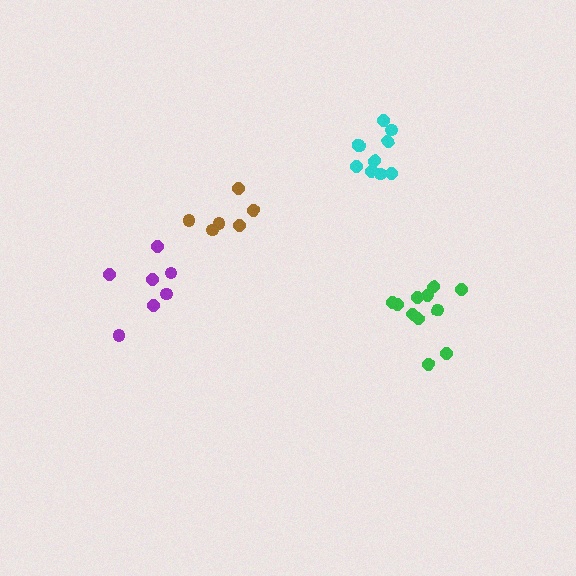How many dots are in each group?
Group 1: 10 dots, Group 2: 7 dots, Group 3: 11 dots, Group 4: 6 dots (34 total).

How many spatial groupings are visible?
There are 4 spatial groupings.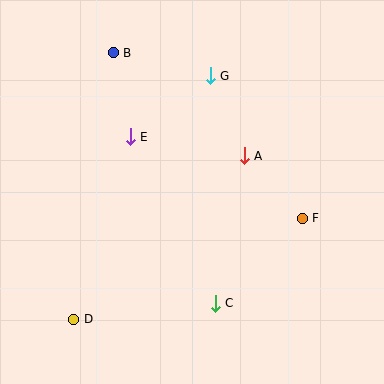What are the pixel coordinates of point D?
Point D is at (74, 319).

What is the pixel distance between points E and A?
The distance between E and A is 115 pixels.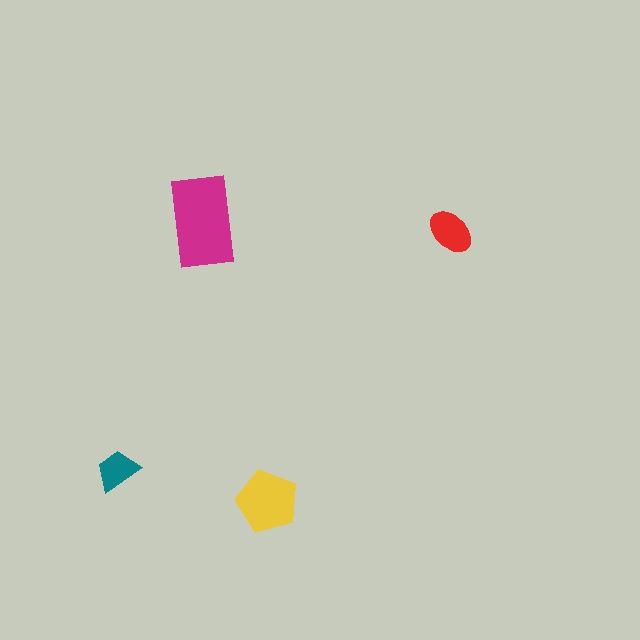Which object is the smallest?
The teal trapezoid.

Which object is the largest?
The magenta rectangle.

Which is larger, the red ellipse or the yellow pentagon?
The yellow pentagon.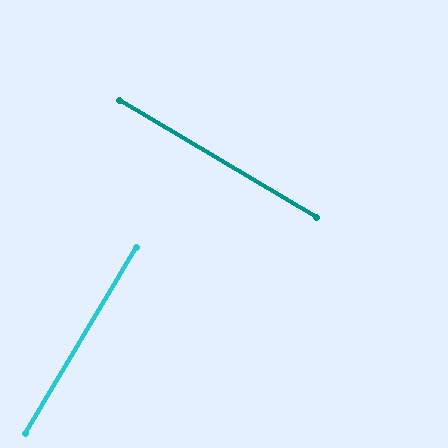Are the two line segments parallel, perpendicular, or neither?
Perpendicular — they meet at approximately 90°.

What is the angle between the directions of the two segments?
Approximately 90 degrees.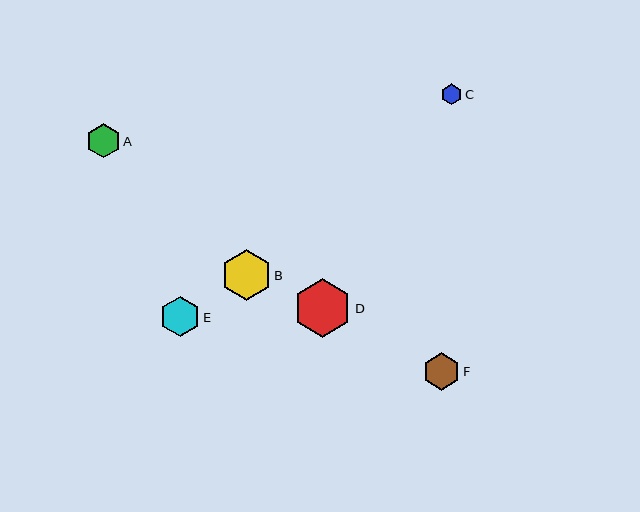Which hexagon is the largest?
Hexagon D is the largest with a size of approximately 58 pixels.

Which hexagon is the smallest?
Hexagon C is the smallest with a size of approximately 21 pixels.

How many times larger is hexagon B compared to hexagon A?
Hexagon B is approximately 1.5 times the size of hexagon A.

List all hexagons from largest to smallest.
From largest to smallest: D, B, E, F, A, C.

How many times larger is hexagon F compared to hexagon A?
Hexagon F is approximately 1.1 times the size of hexagon A.